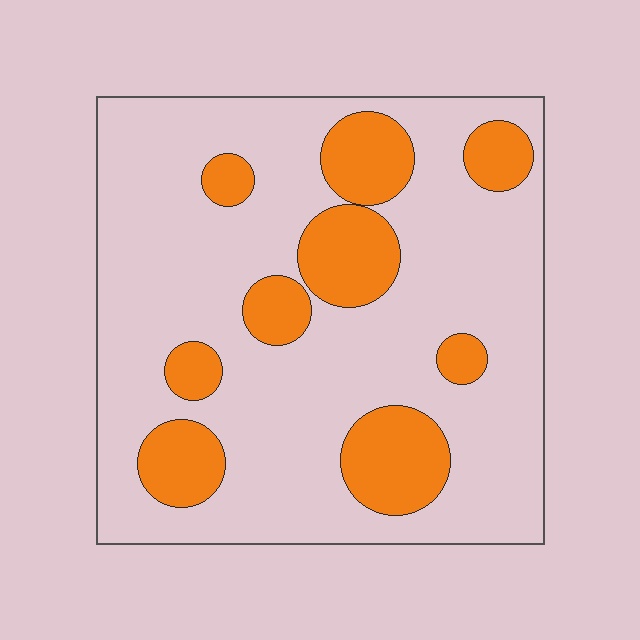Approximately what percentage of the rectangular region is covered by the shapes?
Approximately 25%.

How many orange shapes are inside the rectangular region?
9.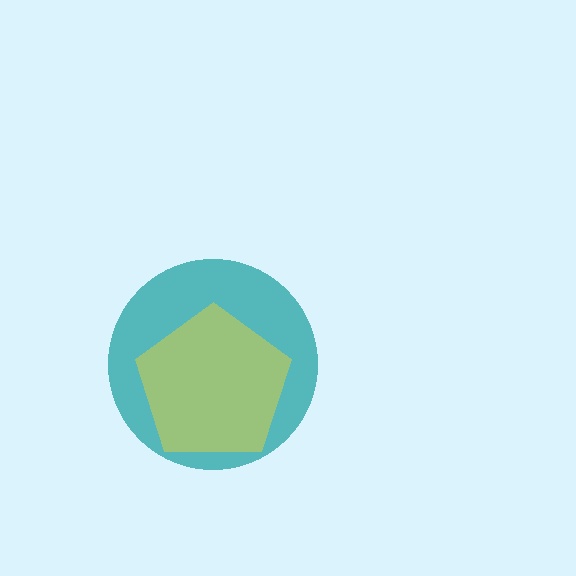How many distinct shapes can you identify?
There are 2 distinct shapes: a teal circle, a yellow pentagon.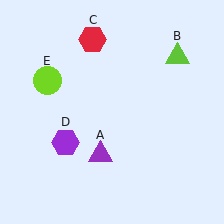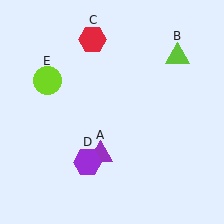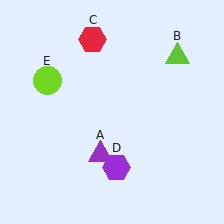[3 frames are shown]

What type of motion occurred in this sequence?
The purple hexagon (object D) rotated counterclockwise around the center of the scene.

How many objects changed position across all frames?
1 object changed position: purple hexagon (object D).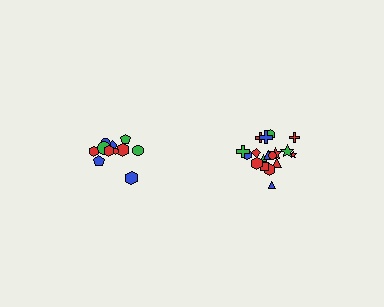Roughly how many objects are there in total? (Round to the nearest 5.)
Roughly 30 objects in total.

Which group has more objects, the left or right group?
The right group.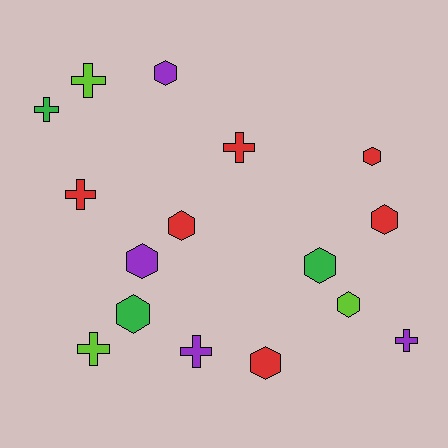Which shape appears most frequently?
Hexagon, with 9 objects.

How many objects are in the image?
There are 16 objects.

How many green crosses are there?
There is 1 green cross.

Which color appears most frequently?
Red, with 6 objects.